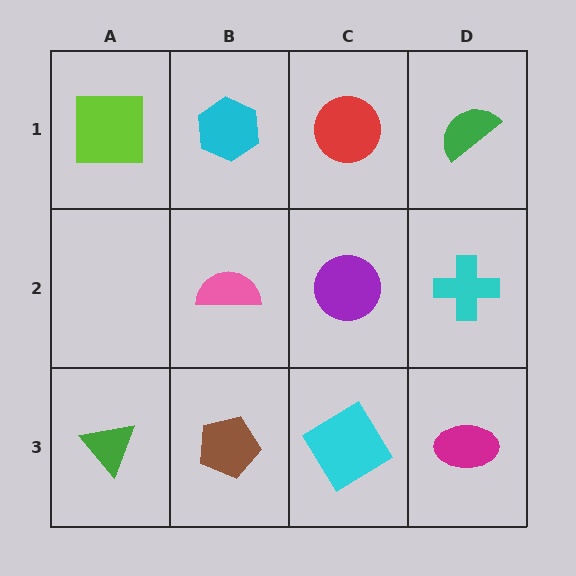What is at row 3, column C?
A cyan diamond.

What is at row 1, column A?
A lime square.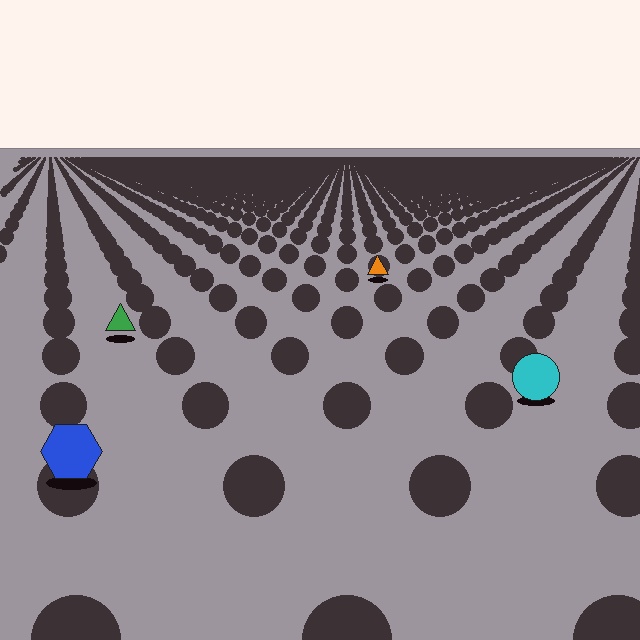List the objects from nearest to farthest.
From nearest to farthest: the blue hexagon, the cyan circle, the green triangle, the orange triangle.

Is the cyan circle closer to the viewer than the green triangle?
Yes. The cyan circle is closer — you can tell from the texture gradient: the ground texture is coarser near it.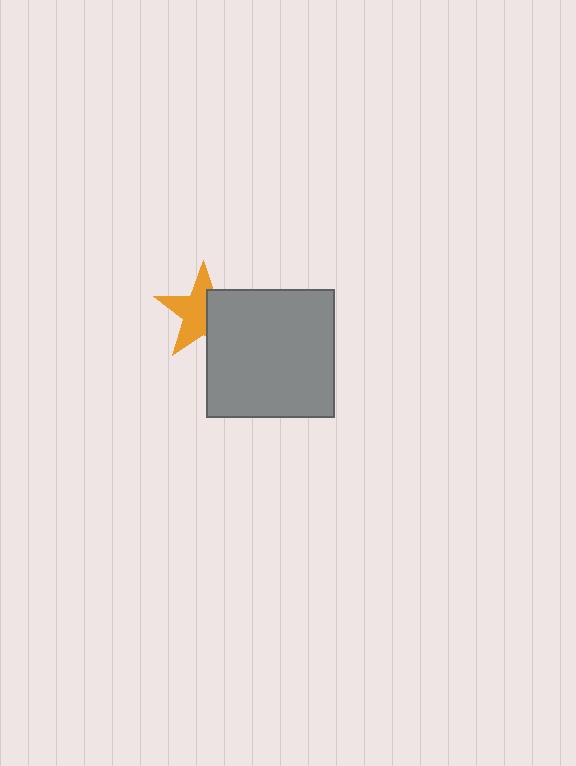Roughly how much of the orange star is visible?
About half of it is visible (roughly 58%).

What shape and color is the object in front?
The object in front is a gray square.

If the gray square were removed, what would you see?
You would see the complete orange star.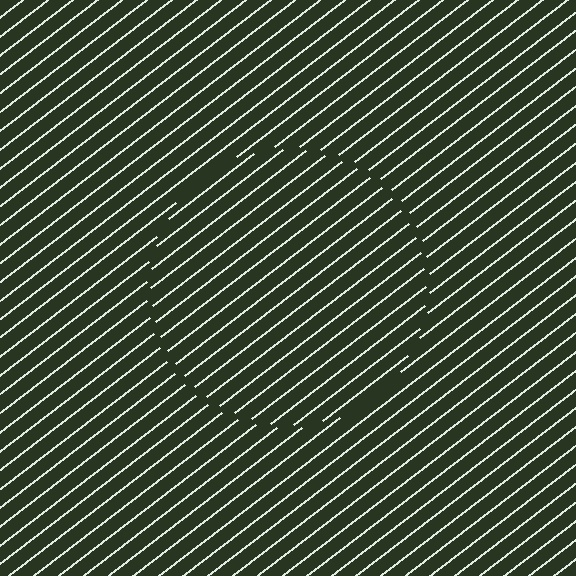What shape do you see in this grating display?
An illusory circle. The interior of the shape contains the same grating, shifted by half a period — the contour is defined by the phase discontinuity where line-ends from the inner and outer gratings abut.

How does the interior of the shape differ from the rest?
The interior of the shape contains the same grating, shifted by half a period — the contour is defined by the phase discontinuity where line-ends from the inner and outer gratings abut.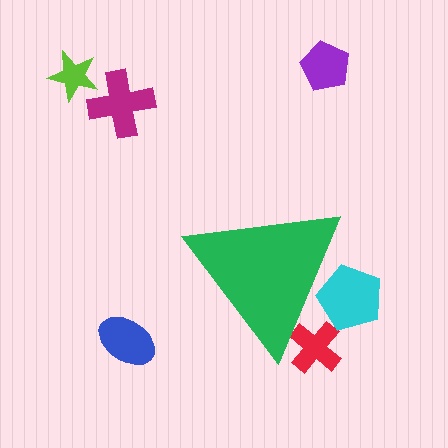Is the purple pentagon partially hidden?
No, the purple pentagon is fully visible.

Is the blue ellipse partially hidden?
No, the blue ellipse is fully visible.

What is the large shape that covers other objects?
A green triangle.